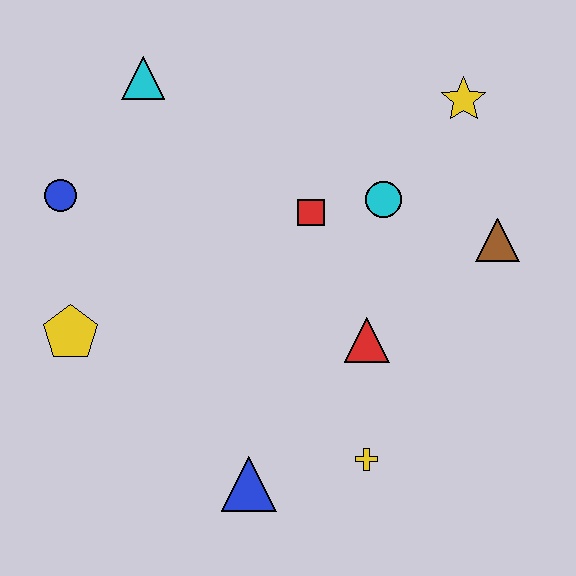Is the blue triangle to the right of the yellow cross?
No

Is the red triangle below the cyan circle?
Yes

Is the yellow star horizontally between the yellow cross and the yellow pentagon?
No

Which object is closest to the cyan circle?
The red square is closest to the cyan circle.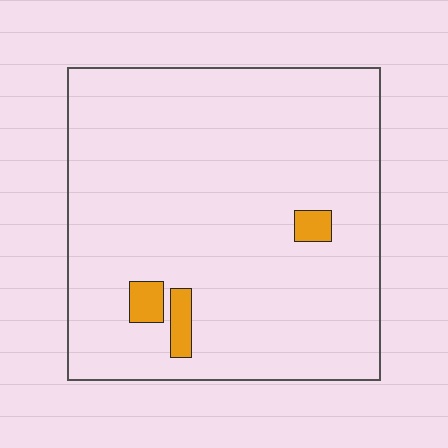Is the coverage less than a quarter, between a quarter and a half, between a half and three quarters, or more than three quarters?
Less than a quarter.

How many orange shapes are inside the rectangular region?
3.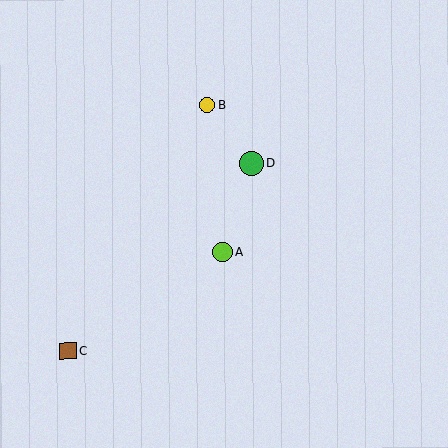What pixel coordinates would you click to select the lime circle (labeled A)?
Click at (223, 252) to select the lime circle A.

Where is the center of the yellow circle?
The center of the yellow circle is at (207, 105).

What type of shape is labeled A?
Shape A is a lime circle.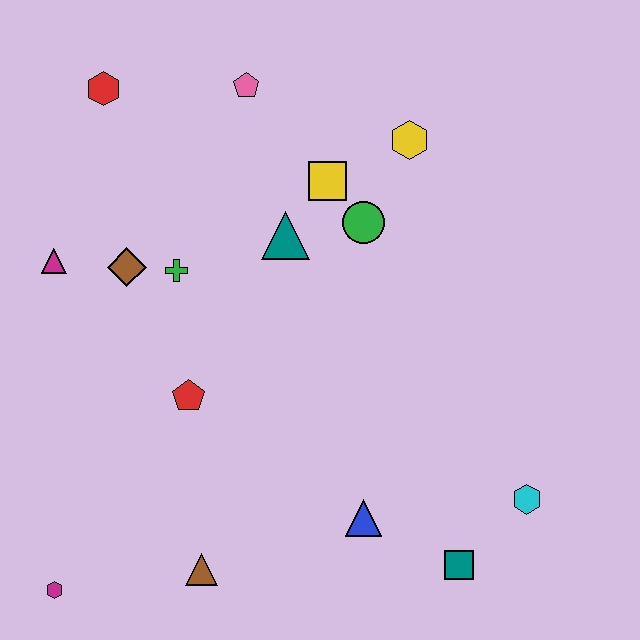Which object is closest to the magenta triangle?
The brown diamond is closest to the magenta triangle.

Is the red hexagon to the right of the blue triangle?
No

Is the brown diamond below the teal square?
No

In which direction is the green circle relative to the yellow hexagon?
The green circle is below the yellow hexagon.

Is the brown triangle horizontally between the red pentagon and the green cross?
No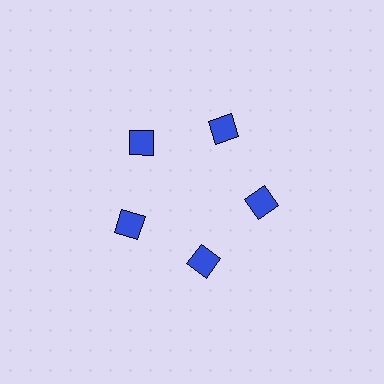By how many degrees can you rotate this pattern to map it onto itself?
The pattern maps onto itself every 72 degrees of rotation.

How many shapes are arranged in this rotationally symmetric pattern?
There are 5 shapes, arranged in 5 groups of 1.